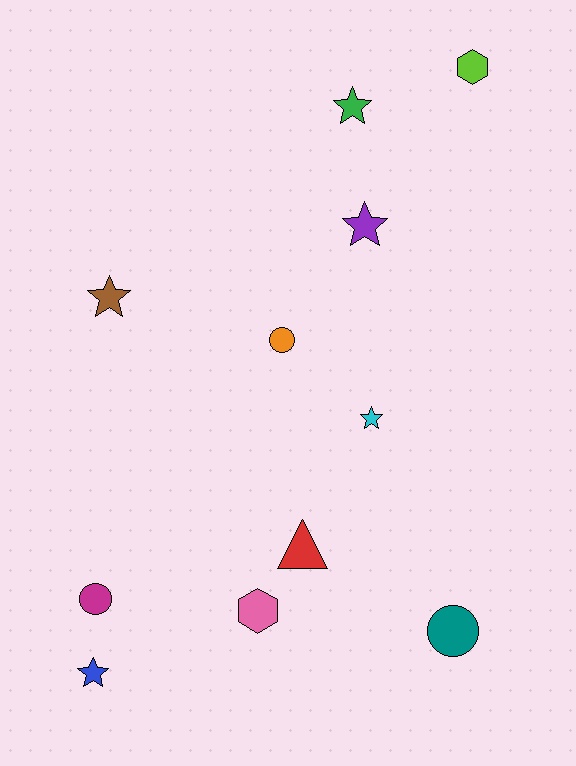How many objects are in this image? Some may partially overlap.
There are 11 objects.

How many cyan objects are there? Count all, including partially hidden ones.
There is 1 cyan object.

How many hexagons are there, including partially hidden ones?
There are 2 hexagons.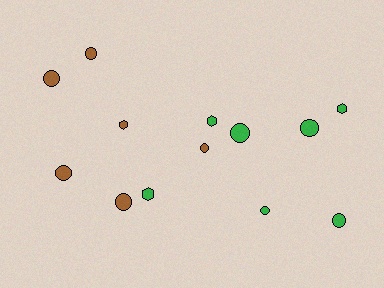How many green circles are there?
There are 4 green circles.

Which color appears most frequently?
Green, with 7 objects.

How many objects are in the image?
There are 13 objects.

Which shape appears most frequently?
Circle, with 9 objects.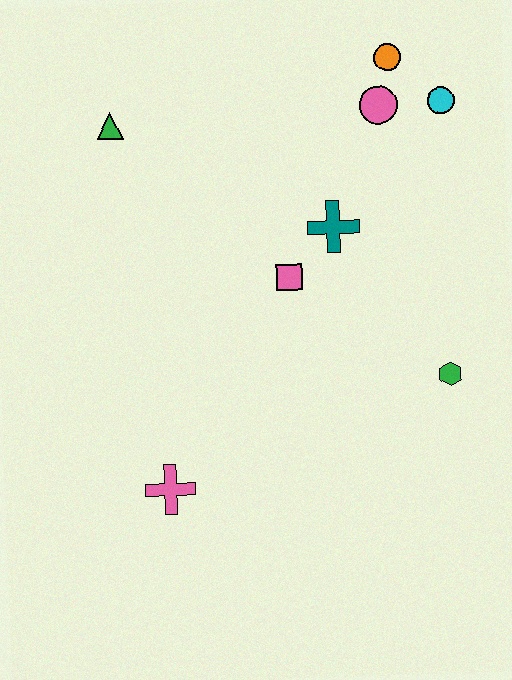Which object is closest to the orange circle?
The pink circle is closest to the orange circle.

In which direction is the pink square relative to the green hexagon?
The pink square is to the left of the green hexagon.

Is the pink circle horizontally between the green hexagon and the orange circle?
No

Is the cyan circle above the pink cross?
Yes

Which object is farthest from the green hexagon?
The green triangle is farthest from the green hexagon.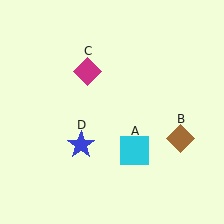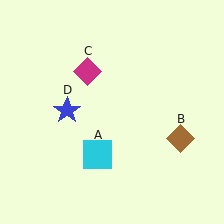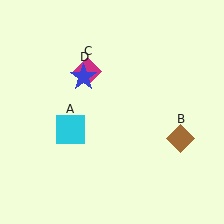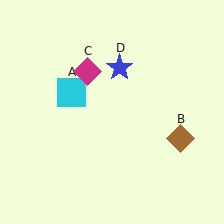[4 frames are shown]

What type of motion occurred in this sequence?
The cyan square (object A), blue star (object D) rotated clockwise around the center of the scene.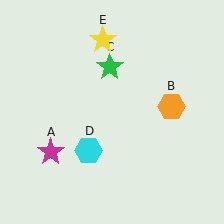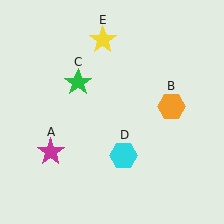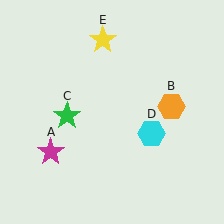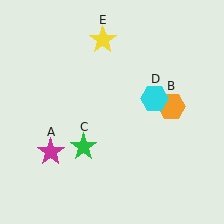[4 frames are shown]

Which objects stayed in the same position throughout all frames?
Magenta star (object A) and orange hexagon (object B) and yellow star (object E) remained stationary.